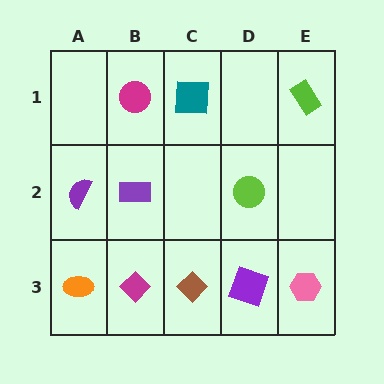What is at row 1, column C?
A teal square.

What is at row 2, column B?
A purple rectangle.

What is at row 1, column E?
A lime rectangle.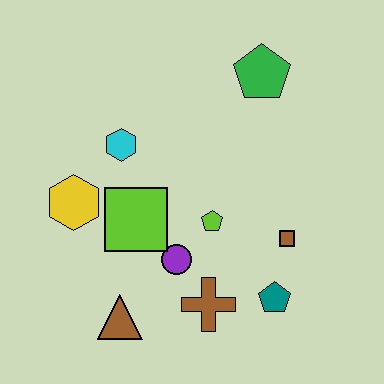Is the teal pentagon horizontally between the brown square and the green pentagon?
Yes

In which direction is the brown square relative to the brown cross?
The brown square is to the right of the brown cross.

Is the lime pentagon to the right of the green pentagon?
No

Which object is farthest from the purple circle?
The green pentagon is farthest from the purple circle.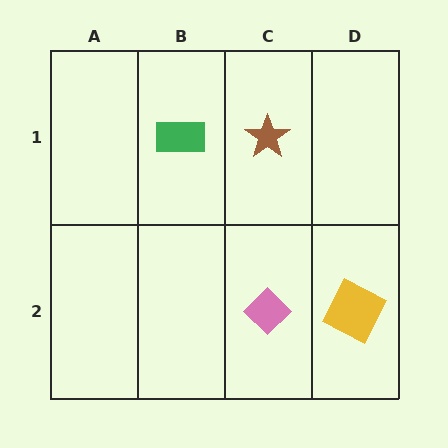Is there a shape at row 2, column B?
No, that cell is empty.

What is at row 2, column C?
A pink diamond.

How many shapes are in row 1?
2 shapes.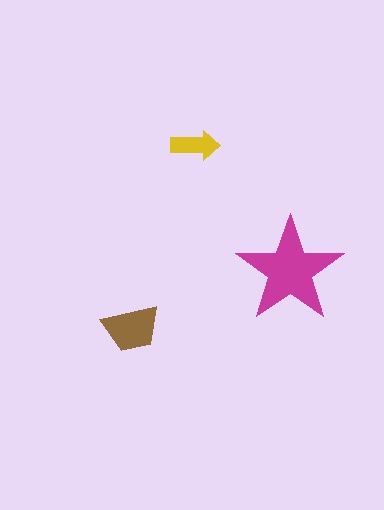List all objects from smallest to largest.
The yellow arrow, the brown trapezoid, the magenta star.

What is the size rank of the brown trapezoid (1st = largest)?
2nd.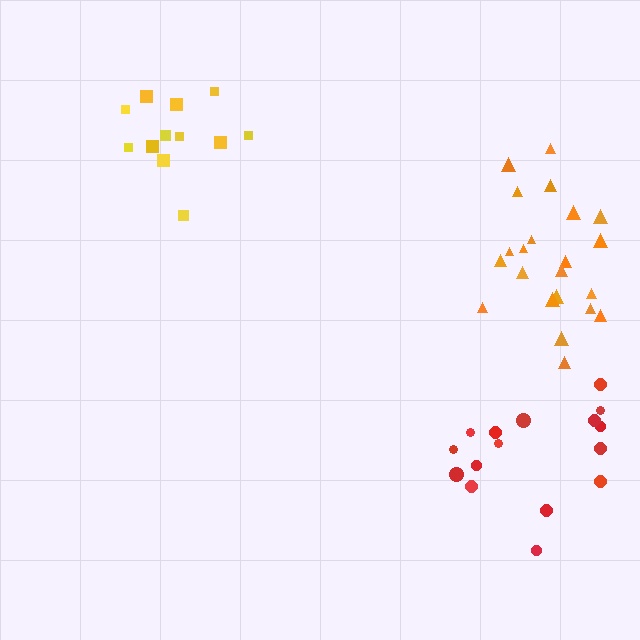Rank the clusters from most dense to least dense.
yellow, orange, red.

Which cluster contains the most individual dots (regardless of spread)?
Orange (22).